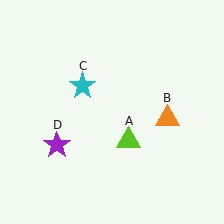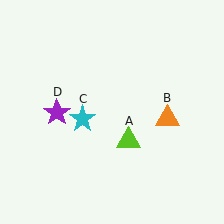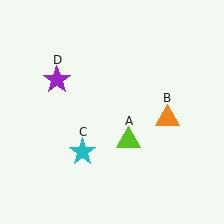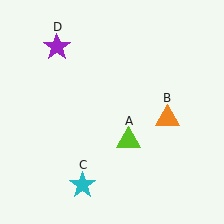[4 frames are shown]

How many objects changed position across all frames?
2 objects changed position: cyan star (object C), purple star (object D).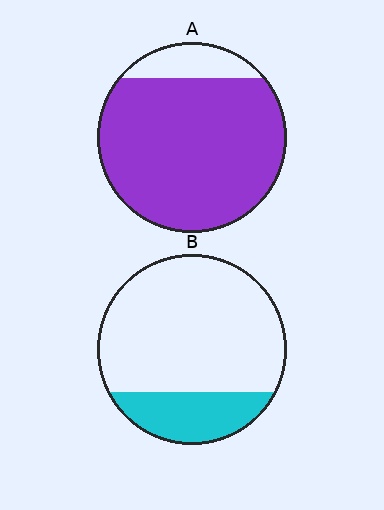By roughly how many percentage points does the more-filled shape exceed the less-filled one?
By roughly 65 percentage points (A over B).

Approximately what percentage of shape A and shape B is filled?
A is approximately 85% and B is approximately 25%.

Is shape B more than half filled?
No.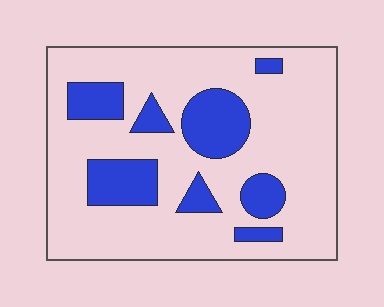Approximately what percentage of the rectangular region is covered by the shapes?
Approximately 25%.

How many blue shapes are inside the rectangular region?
8.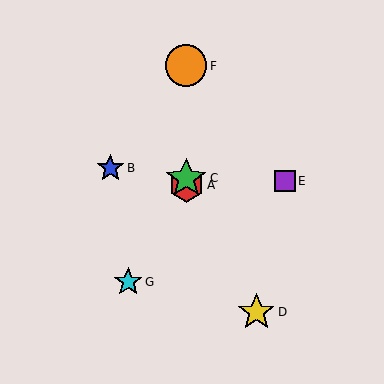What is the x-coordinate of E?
Object E is at x≈285.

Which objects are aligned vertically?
Objects A, C, F are aligned vertically.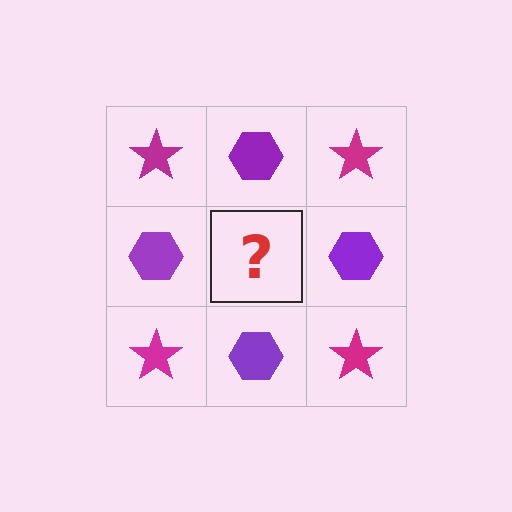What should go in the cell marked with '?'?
The missing cell should contain a magenta star.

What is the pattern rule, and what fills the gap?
The rule is that it alternates magenta star and purple hexagon in a checkerboard pattern. The gap should be filled with a magenta star.